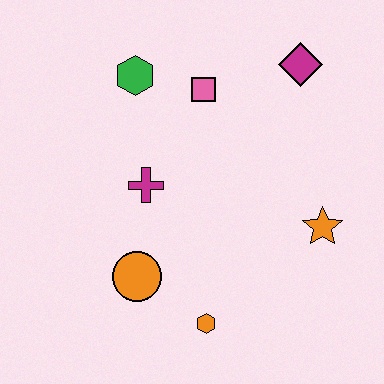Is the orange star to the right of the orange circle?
Yes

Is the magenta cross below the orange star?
No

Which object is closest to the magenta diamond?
The pink square is closest to the magenta diamond.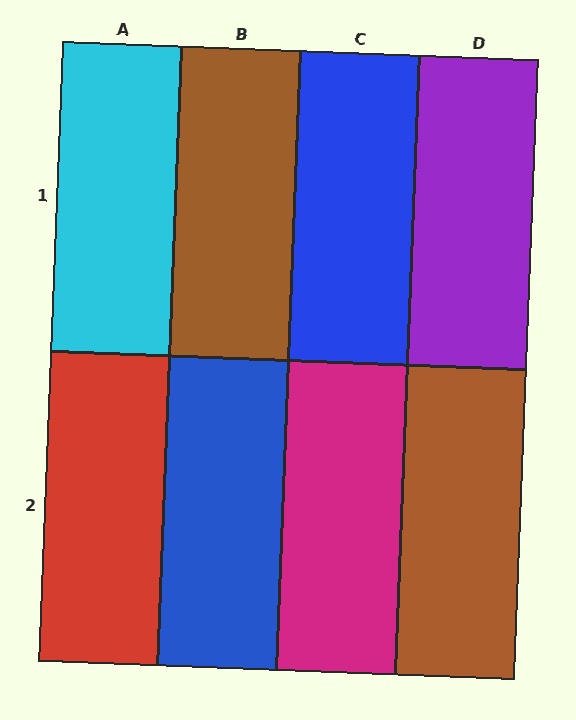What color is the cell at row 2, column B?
Blue.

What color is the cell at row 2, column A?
Red.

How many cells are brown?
2 cells are brown.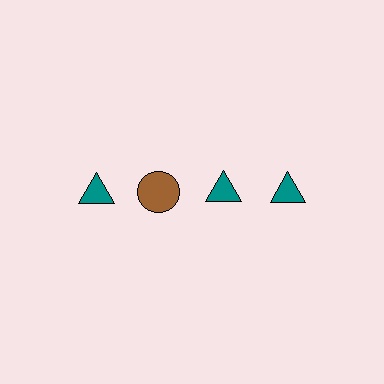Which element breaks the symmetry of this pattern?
The brown circle in the top row, second from left column breaks the symmetry. All other shapes are teal triangles.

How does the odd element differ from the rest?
It differs in both color (brown instead of teal) and shape (circle instead of triangle).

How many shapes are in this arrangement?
There are 4 shapes arranged in a grid pattern.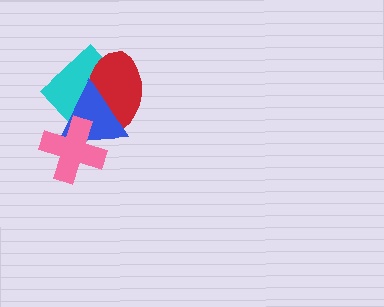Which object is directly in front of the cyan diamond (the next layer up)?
The red ellipse is directly in front of the cyan diamond.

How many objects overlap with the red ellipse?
2 objects overlap with the red ellipse.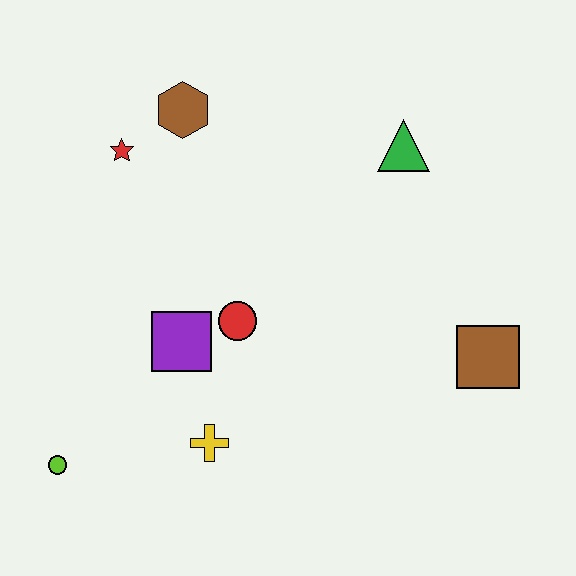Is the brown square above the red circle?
No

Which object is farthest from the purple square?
The brown square is farthest from the purple square.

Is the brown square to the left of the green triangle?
No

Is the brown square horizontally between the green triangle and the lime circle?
No